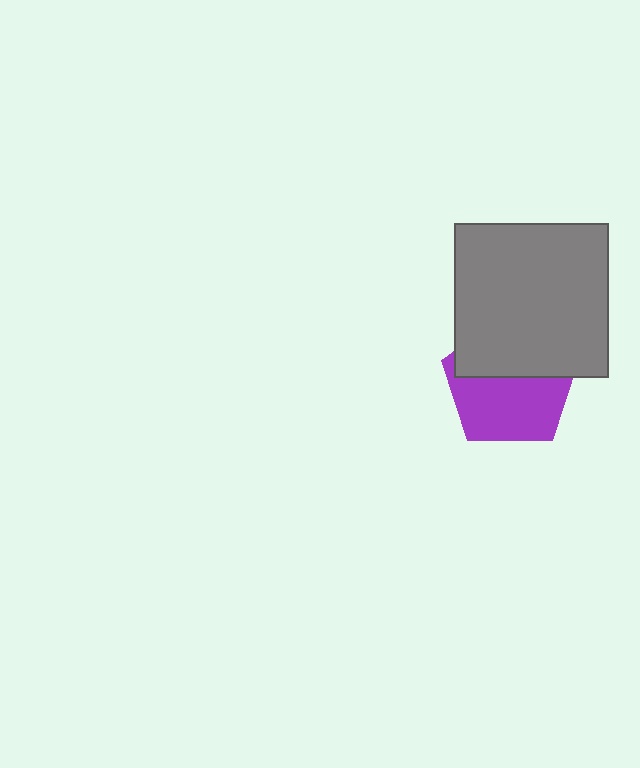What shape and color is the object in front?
The object in front is a gray square.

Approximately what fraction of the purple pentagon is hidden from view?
Roughly 44% of the purple pentagon is hidden behind the gray square.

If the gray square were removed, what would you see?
You would see the complete purple pentagon.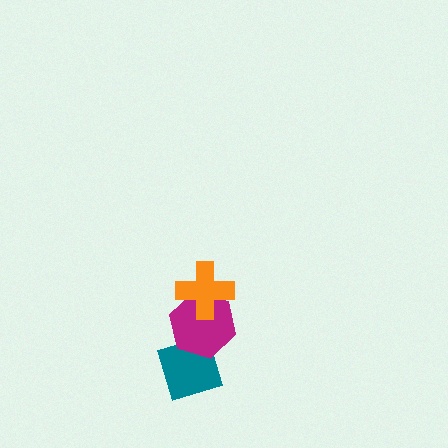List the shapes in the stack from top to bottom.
From top to bottom: the orange cross, the magenta hexagon, the teal diamond.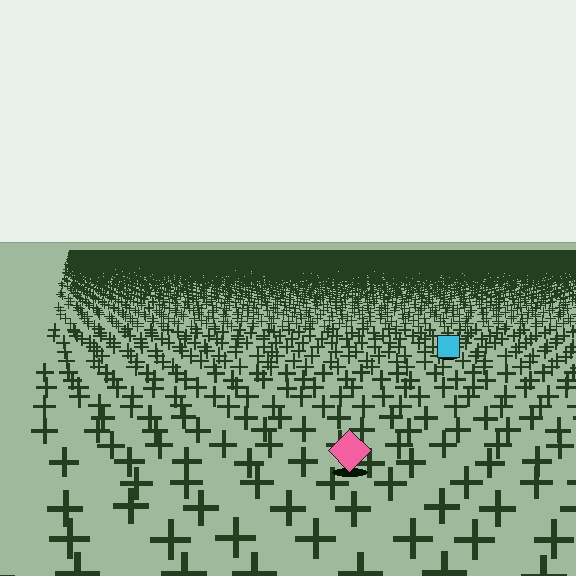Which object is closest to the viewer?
The pink diamond is closest. The texture marks near it are larger and more spread out.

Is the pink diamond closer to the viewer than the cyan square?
Yes. The pink diamond is closer — you can tell from the texture gradient: the ground texture is coarser near it.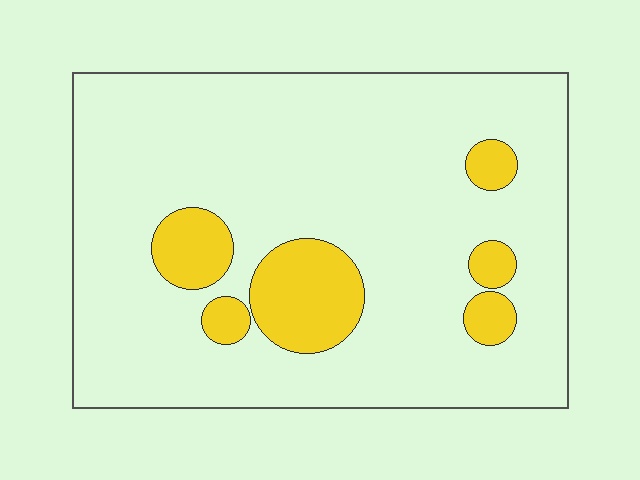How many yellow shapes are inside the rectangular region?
6.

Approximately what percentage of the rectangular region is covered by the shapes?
Approximately 15%.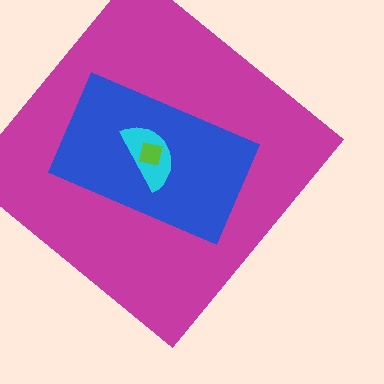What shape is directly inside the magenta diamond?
The blue rectangle.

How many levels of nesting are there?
4.